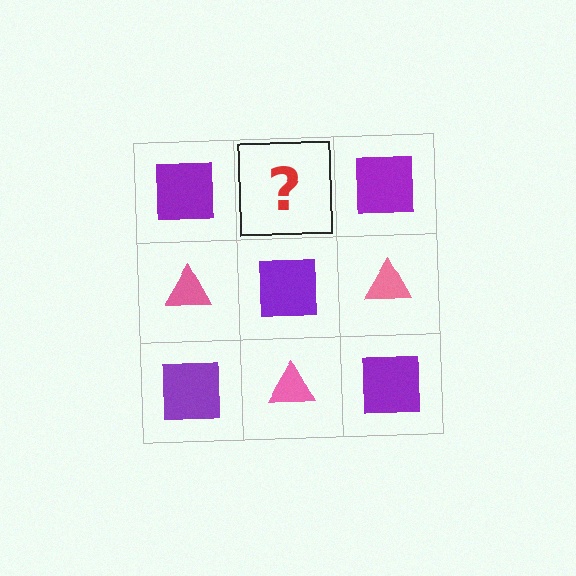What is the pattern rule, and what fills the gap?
The rule is that it alternates purple square and pink triangle in a checkerboard pattern. The gap should be filled with a pink triangle.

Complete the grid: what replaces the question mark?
The question mark should be replaced with a pink triangle.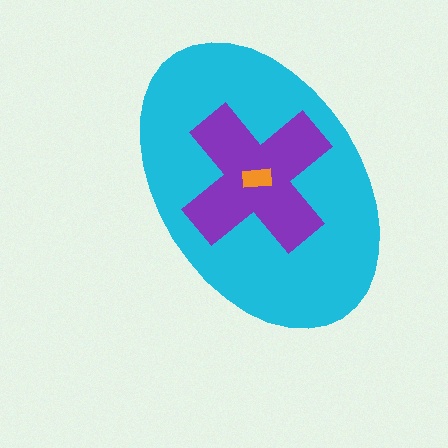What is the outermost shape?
The cyan ellipse.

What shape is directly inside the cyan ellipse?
The purple cross.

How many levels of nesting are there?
3.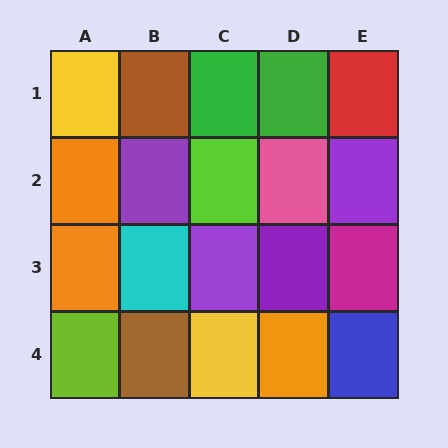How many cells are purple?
4 cells are purple.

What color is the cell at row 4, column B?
Brown.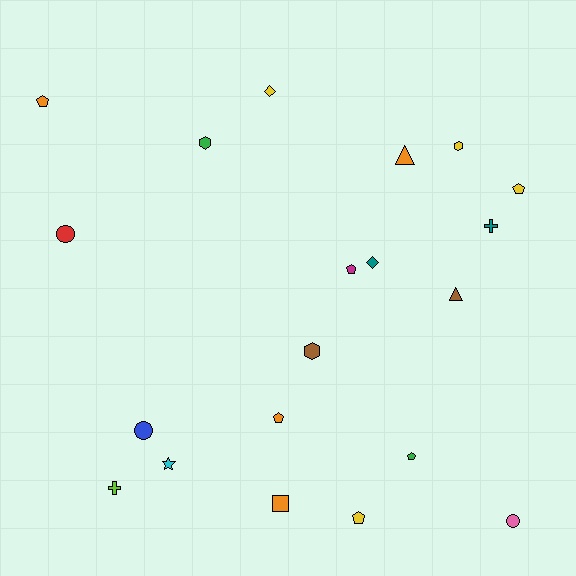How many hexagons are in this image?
There are 3 hexagons.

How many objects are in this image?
There are 20 objects.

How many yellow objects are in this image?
There are 4 yellow objects.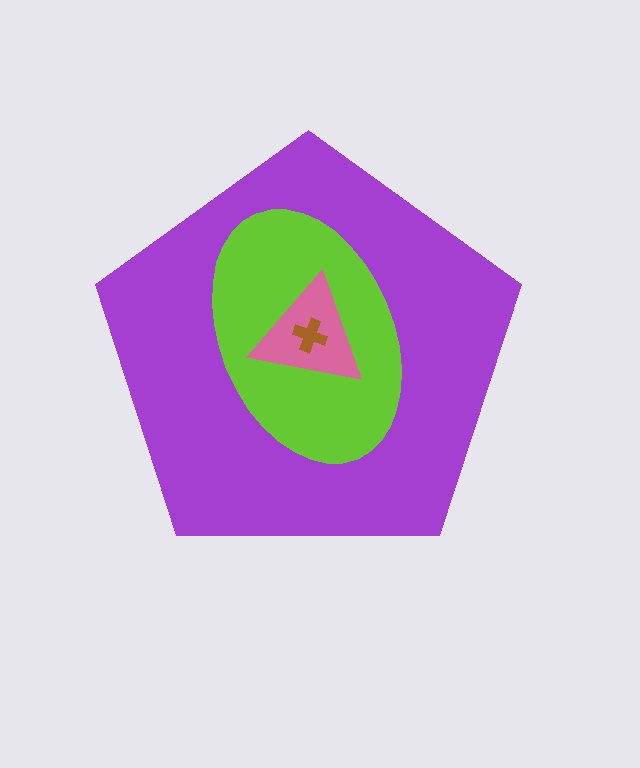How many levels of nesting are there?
4.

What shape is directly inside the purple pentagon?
The lime ellipse.